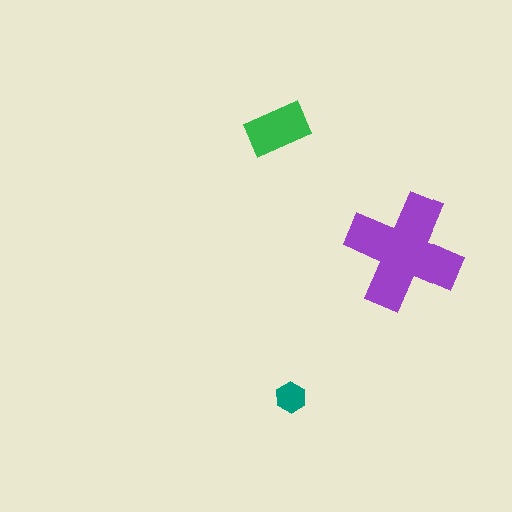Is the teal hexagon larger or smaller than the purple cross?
Smaller.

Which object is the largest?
The purple cross.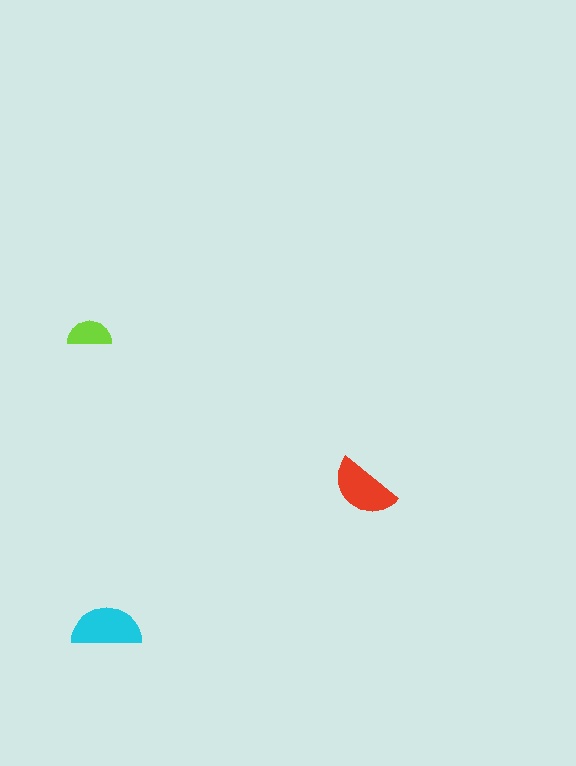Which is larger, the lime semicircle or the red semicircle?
The red one.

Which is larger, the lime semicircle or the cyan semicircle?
The cyan one.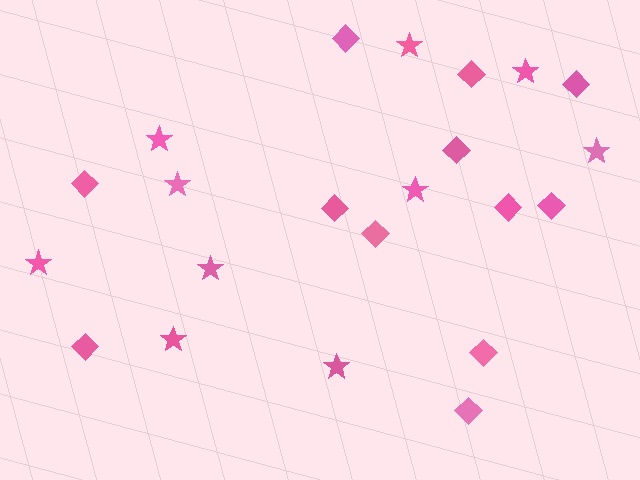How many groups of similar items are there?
There are 2 groups: one group of diamonds (12) and one group of stars (10).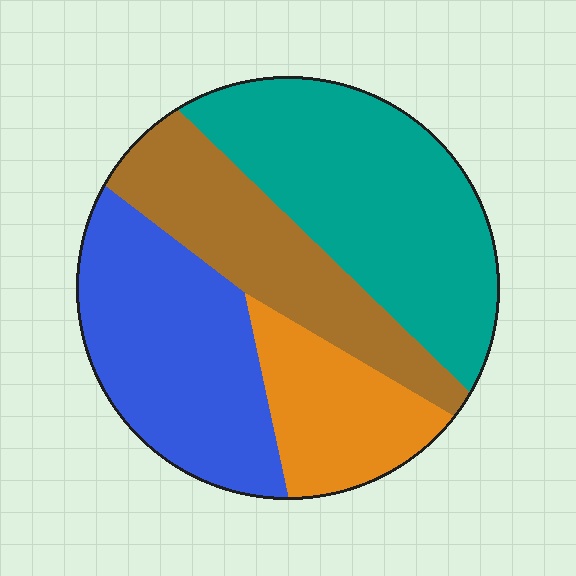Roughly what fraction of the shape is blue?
Blue covers roughly 30% of the shape.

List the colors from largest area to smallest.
From largest to smallest: teal, blue, brown, orange.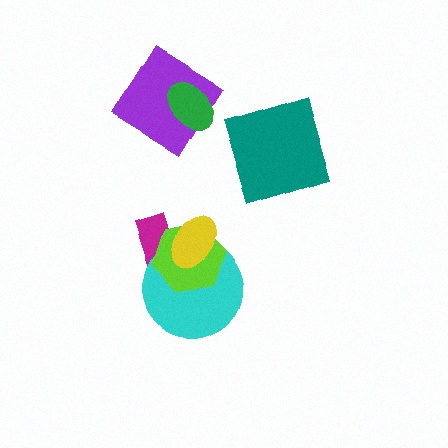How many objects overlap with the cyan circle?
3 objects overlap with the cyan circle.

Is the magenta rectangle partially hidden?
Yes, it is partially covered by another shape.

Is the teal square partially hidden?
No, no other shape covers it.